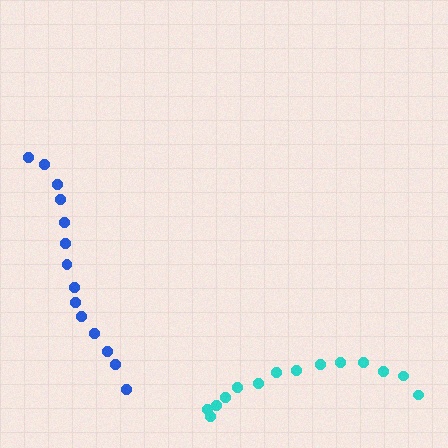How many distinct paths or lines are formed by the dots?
There are 2 distinct paths.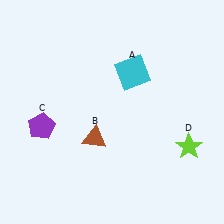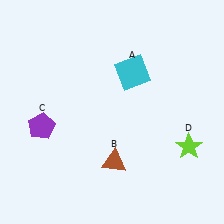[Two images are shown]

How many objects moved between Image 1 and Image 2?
1 object moved between the two images.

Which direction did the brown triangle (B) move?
The brown triangle (B) moved down.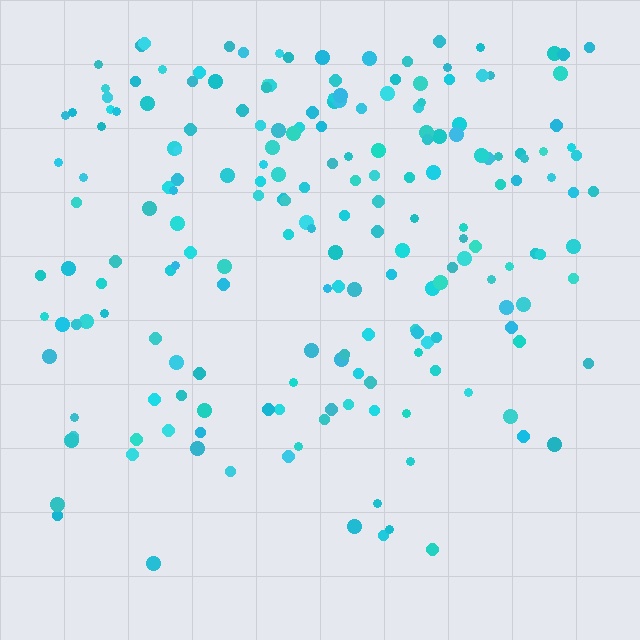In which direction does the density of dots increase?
From bottom to top, with the top side densest.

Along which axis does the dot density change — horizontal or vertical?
Vertical.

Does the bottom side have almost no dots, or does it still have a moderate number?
Still a moderate number, just noticeably fewer than the top.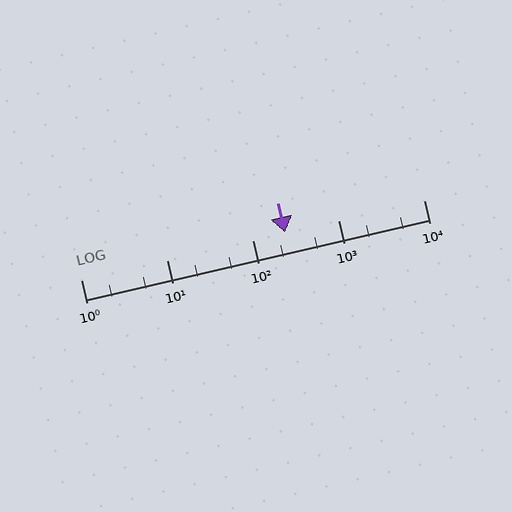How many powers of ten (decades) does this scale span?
The scale spans 4 decades, from 1 to 10000.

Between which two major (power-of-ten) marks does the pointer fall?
The pointer is between 100 and 1000.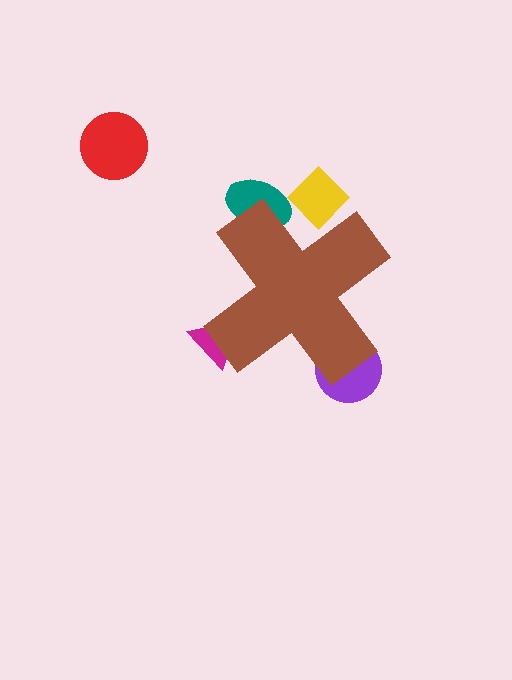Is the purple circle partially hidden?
Yes, the purple circle is partially hidden behind the brown cross.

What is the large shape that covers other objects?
A brown cross.